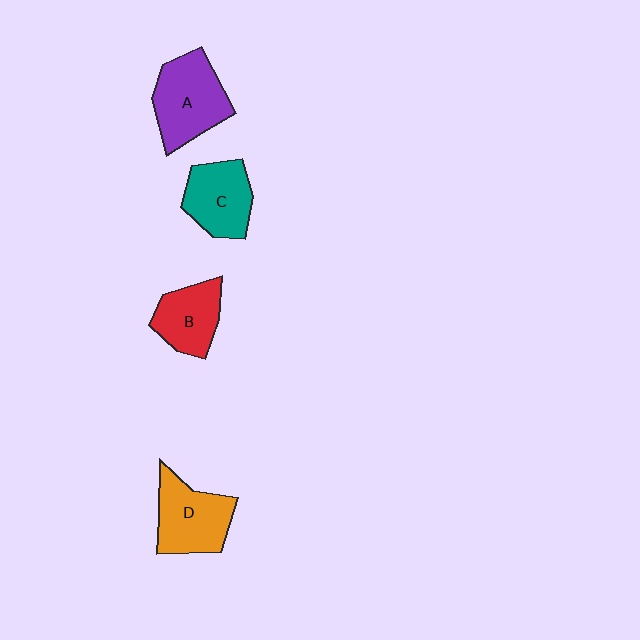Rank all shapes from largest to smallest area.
From largest to smallest: A (purple), D (orange), C (teal), B (red).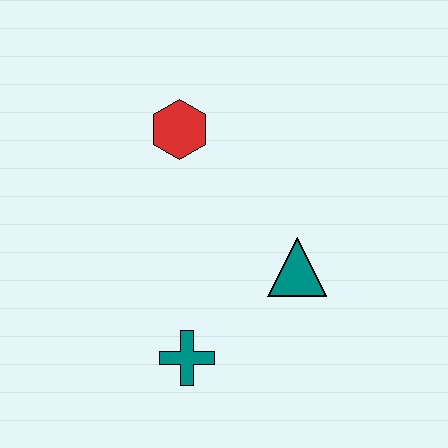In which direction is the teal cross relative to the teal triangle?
The teal cross is to the left of the teal triangle.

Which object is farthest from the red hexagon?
The teal cross is farthest from the red hexagon.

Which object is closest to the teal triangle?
The teal cross is closest to the teal triangle.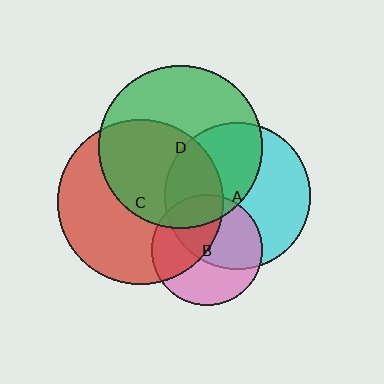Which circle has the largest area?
Circle C (red).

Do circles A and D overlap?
Yes.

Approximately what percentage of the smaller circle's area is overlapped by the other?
Approximately 45%.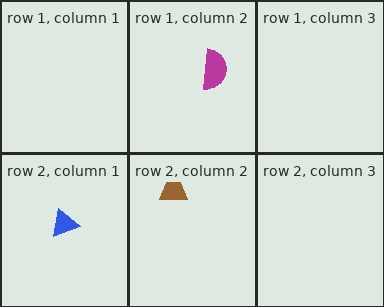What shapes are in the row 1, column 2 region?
The magenta semicircle.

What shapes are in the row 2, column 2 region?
The brown trapezoid.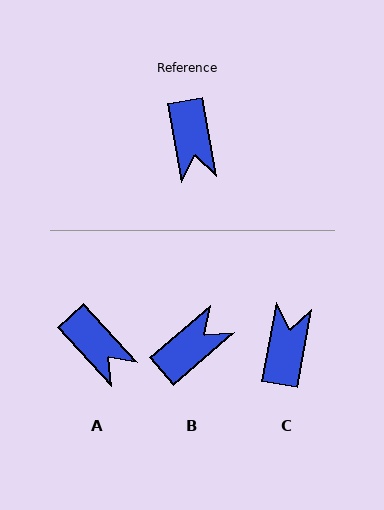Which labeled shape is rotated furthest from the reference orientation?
C, about 160 degrees away.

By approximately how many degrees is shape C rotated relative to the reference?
Approximately 160 degrees counter-clockwise.